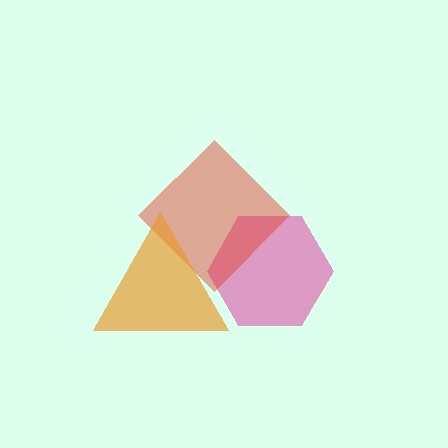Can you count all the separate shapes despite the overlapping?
Yes, there are 3 separate shapes.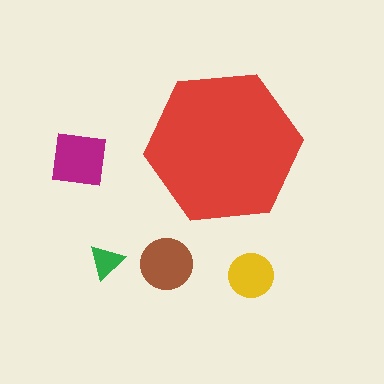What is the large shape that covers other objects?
A red hexagon.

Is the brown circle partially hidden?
No, the brown circle is fully visible.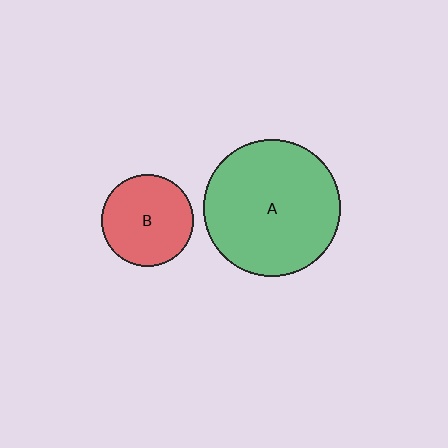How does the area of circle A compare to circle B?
Approximately 2.2 times.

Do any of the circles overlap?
No, none of the circles overlap.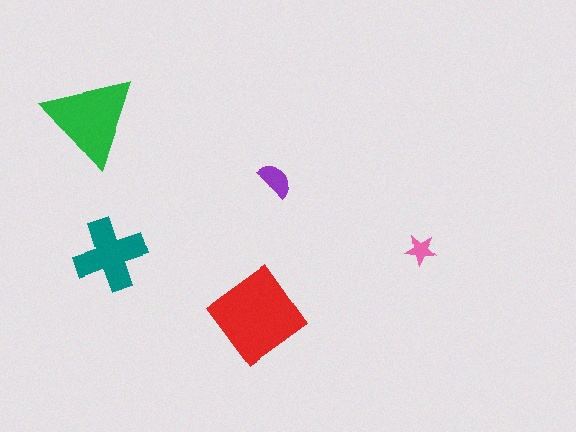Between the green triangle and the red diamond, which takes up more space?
The red diamond.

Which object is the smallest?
The pink star.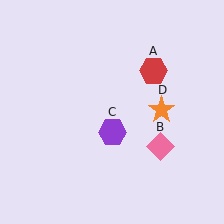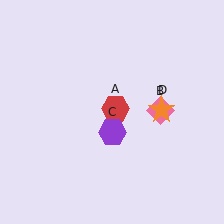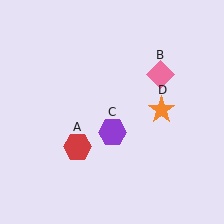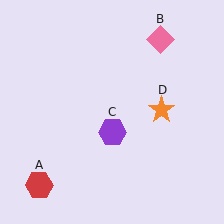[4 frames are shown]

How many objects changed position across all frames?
2 objects changed position: red hexagon (object A), pink diamond (object B).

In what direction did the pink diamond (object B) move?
The pink diamond (object B) moved up.